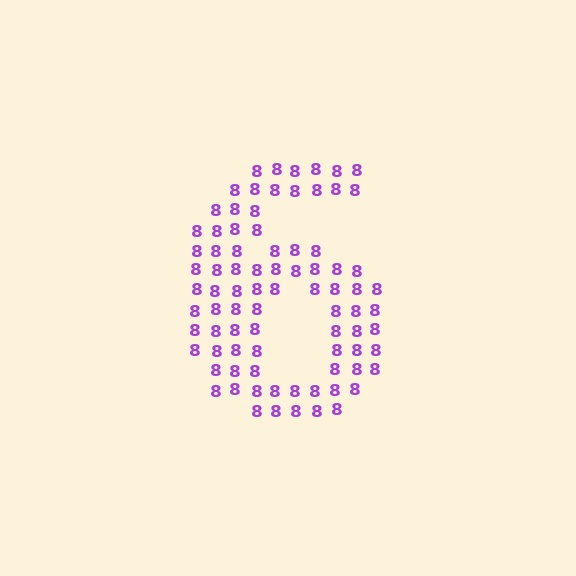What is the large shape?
The large shape is the digit 6.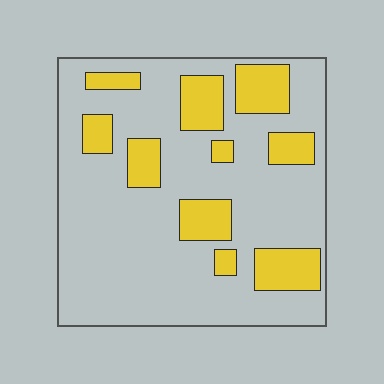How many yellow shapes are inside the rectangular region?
10.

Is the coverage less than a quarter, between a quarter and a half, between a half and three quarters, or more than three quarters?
Less than a quarter.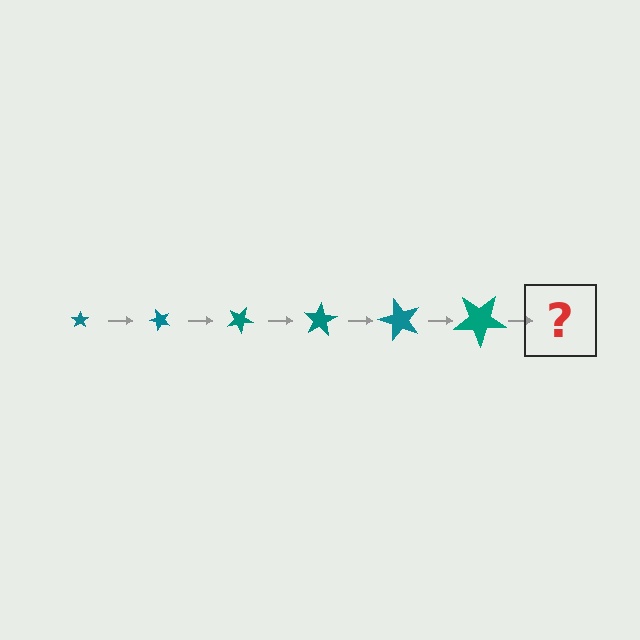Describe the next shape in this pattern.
It should be a star, larger than the previous one and rotated 300 degrees from the start.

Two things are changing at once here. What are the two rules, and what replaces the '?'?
The two rules are that the star grows larger each step and it rotates 50 degrees each step. The '?' should be a star, larger than the previous one and rotated 300 degrees from the start.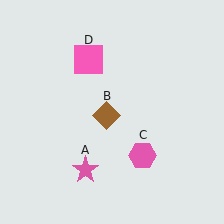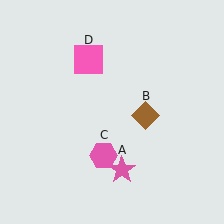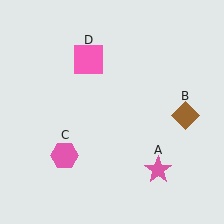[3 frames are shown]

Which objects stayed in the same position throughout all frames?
Pink square (object D) remained stationary.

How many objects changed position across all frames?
3 objects changed position: pink star (object A), brown diamond (object B), pink hexagon (object C).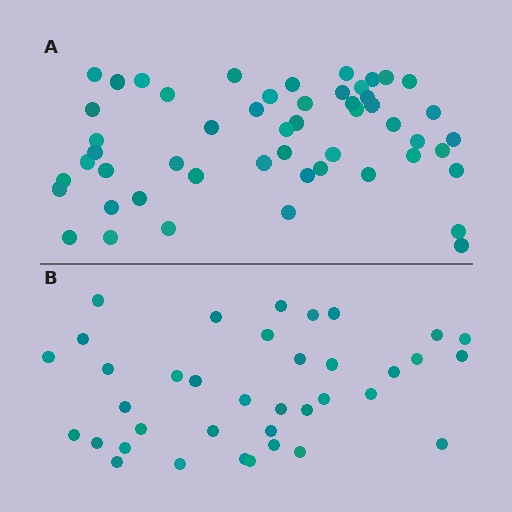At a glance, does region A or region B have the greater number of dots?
Region A (the top region) has more dots.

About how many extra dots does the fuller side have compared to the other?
Region A has approximately 15 more dots than region B.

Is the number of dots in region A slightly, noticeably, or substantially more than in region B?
Region A has noticeably more, but not dramatically so. The ratio is roughly 1.4 to 1.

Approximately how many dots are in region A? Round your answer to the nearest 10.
About 50 dots. (The exact count is 52, which rounds to 50.)